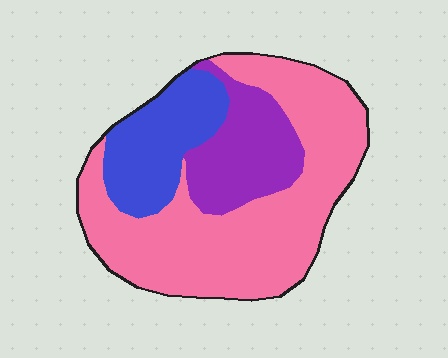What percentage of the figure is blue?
Blue takes up about one fifth (1/5) of the figure.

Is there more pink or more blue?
Pink.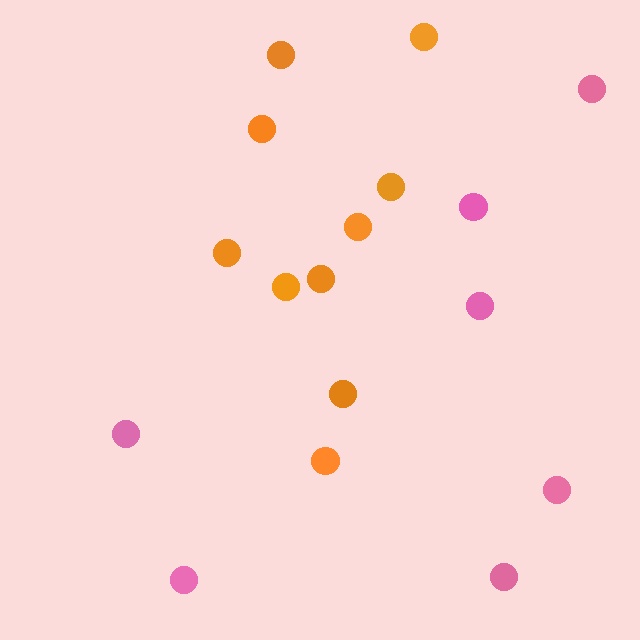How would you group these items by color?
There are 2 groups: one group of pink circles (7) and one group of orange circles (10).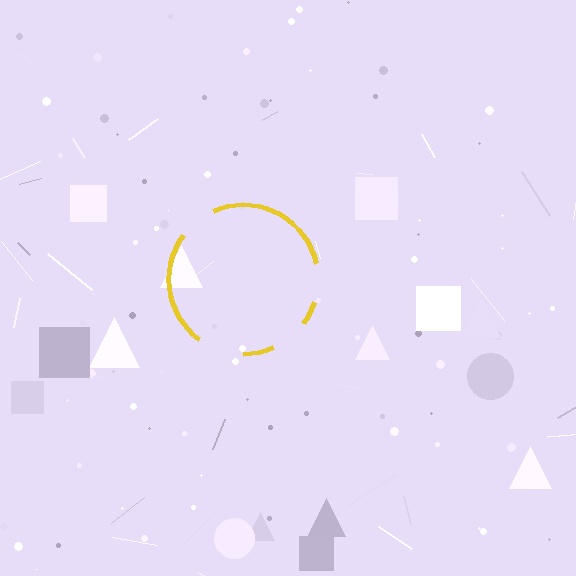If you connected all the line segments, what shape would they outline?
They would outline a circle.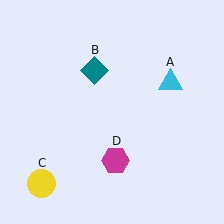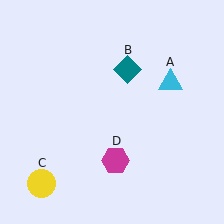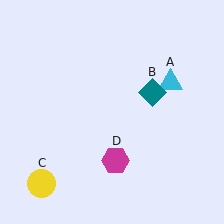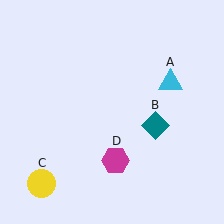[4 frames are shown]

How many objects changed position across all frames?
1 object changed position: teal diamond (object B).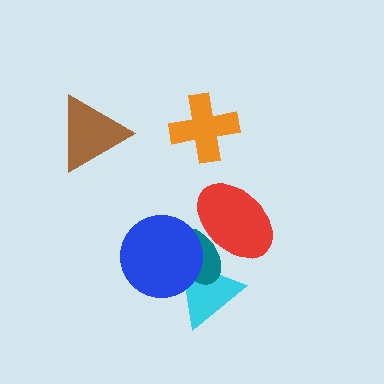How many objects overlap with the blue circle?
2 objects overlap with the blue circle.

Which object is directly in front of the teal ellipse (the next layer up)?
The blue circle is directly in front of the teal ellipse.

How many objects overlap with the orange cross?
0 objects overlap with the orange cross.